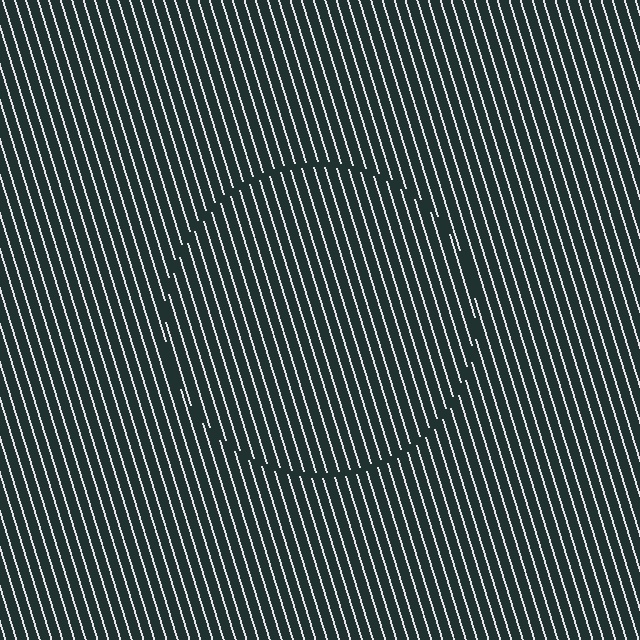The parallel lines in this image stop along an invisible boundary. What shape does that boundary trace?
An illusory circle. The interior of the shape contains the same grating, shifted by half a period — the contour is defined by the phase discontinuity where line-ends from the inner and outer gratings abut.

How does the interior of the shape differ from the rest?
The interior of the shape contains the same grating, shifted by half a period — the contour is defined by the phase discontinuity where line-ends from the inner and outer gratings abut.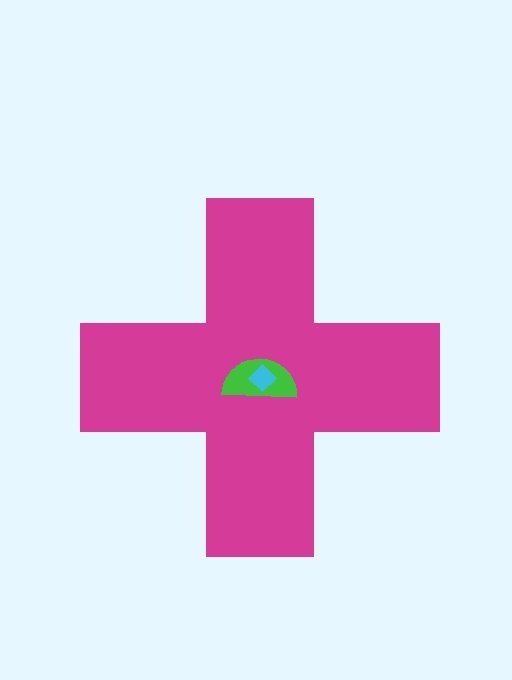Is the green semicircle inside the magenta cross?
Yes.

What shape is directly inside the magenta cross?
The green semicircle.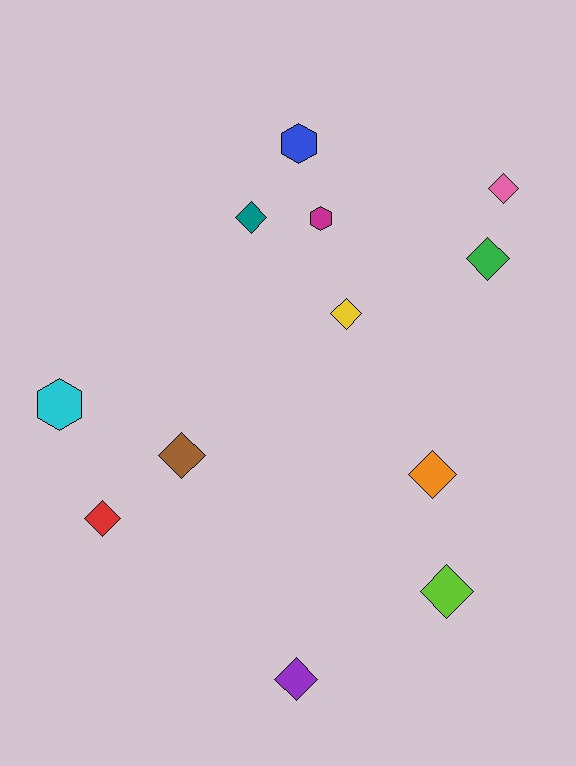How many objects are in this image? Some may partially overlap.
There are 12 objects.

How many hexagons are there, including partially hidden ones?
There are 3 hexagons.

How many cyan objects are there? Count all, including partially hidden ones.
There is 1 cyan object.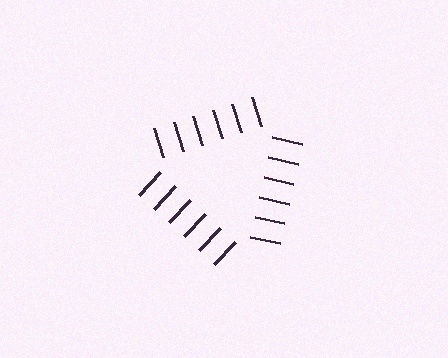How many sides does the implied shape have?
3 sides — the line-ends trace a triangle.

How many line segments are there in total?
18 — 6 along each of the 3 edges.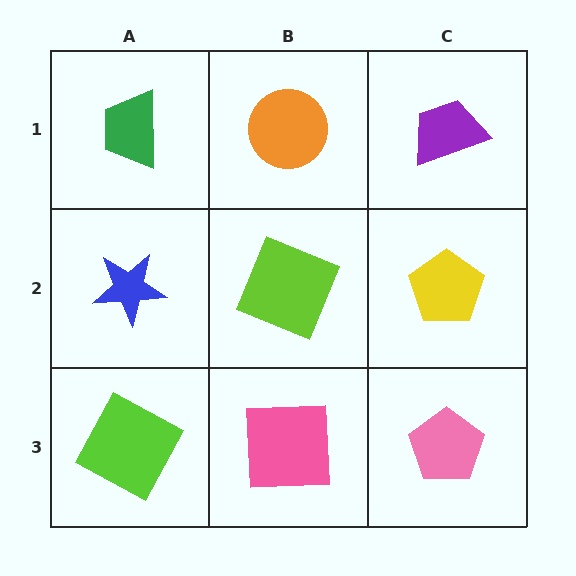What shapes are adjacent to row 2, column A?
A green trapezoid (row 1, column A), a lime square (row 3, column A), a lime square (row 2, column B).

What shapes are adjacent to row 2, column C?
A purple trapezoid (row 1, column C), a pink pentagon (row 3, column C), a lime square (row 2, column B).